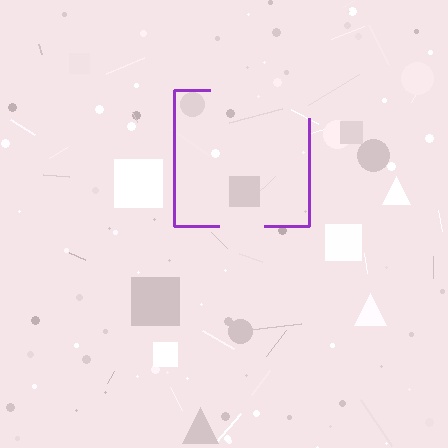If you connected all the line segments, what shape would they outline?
They would outline a square.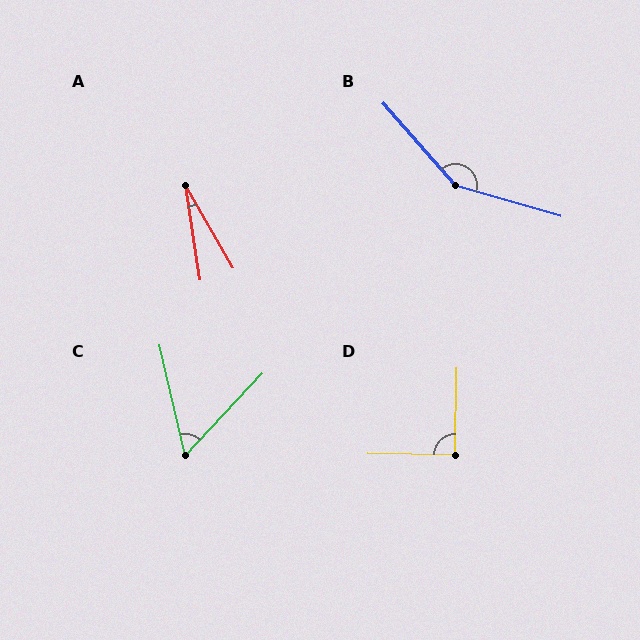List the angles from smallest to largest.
A (21°), C (56°), D (90°), B (148°).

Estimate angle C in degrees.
Approximately 56 degrees.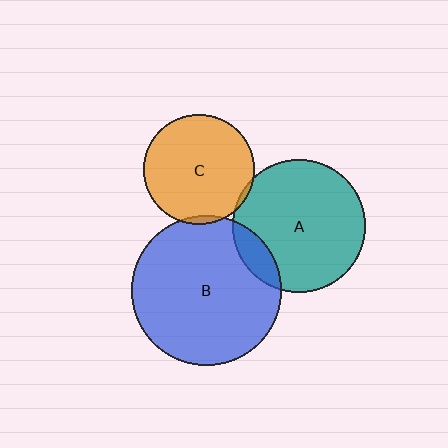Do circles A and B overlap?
Yes.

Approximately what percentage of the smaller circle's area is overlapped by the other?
Approximately 10%.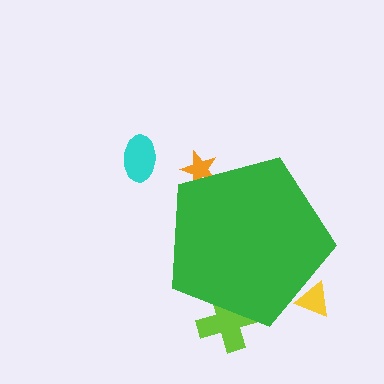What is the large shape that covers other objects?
A green pentagon.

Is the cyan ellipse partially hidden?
No, the cyan ellipse is fully visible.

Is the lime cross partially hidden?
Yes, the lime cross is partially hidden behind the green pentagon.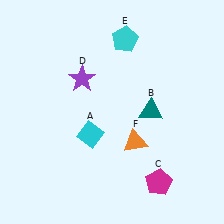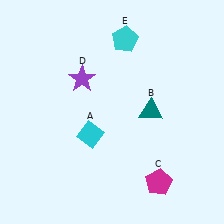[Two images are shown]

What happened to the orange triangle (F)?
The orange triangle (F) was removed in Image 2. It was in the bottom-right area of Image 1.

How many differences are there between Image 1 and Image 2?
There is 1 difference between the two images.